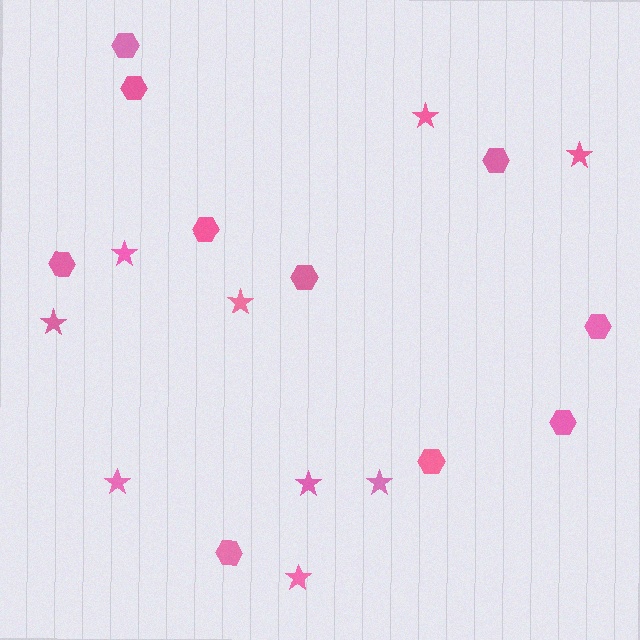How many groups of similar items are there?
There are 2 groups: one group of stars (9) and one group of hexagons (10).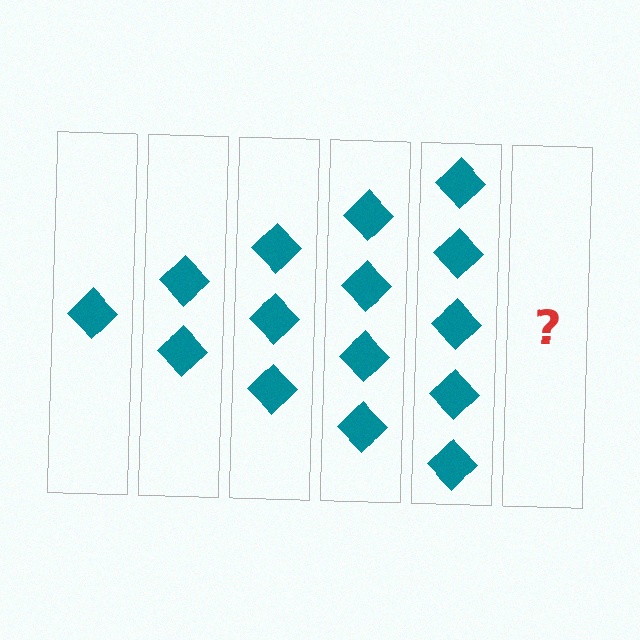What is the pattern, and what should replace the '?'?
The pattern is that each step adds one more diamond. The '?' should be 6 diamonds.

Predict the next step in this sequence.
The next step is 6 diamonds.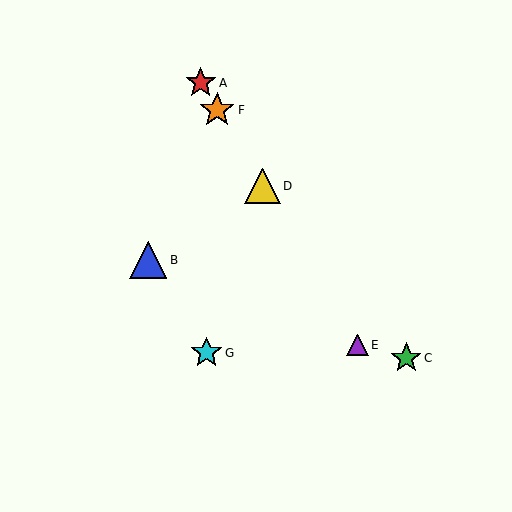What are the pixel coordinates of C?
Object C is at (406, 358).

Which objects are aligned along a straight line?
Objects A, D, E, F are aligned along a straight line.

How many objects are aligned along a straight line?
4 objects (A, D, E, F) are aligned along a straight line.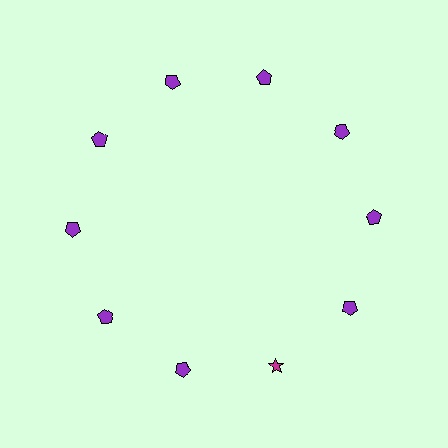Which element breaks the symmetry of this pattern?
The magenta star at roughly the 5 o'clock position breaks the symmetry. All other shapes are purple pentagons.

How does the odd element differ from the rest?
It differs in both color (magenta instead of purple) and shape (star instead of pentagon).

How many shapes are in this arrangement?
There are 10 shapes arranged in a ring pattern.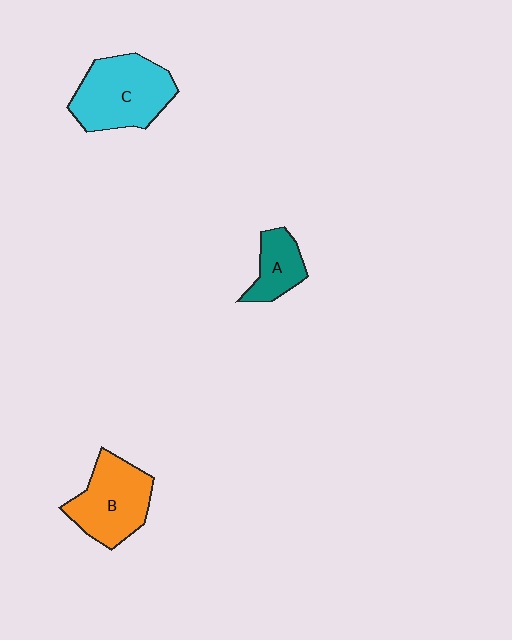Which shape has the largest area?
Shape C (cyan).